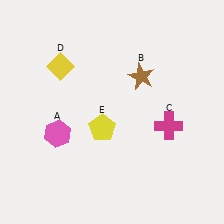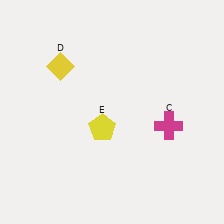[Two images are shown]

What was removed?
The brown star (B), the pink hexagon (A) were removed in Image 2.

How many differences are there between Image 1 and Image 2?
There are 2 differences between the two images.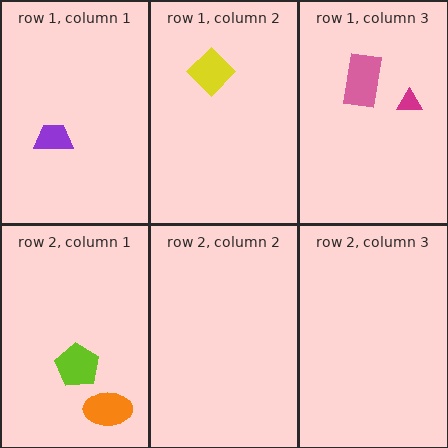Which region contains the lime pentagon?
The row 2, column 1 region.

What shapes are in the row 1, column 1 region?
The purple trapezoid.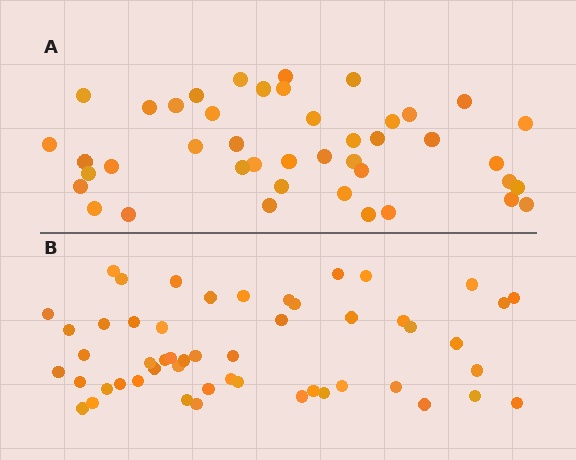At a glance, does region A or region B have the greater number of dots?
Region B (the bottom region) has more dots.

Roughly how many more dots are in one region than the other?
Region B has roughly 8 or so more dots than region A.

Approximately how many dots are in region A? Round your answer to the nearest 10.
About 40 dots. (The exact count is 43, which rounds to 40.)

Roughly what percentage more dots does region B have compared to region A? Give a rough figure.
About 20% more.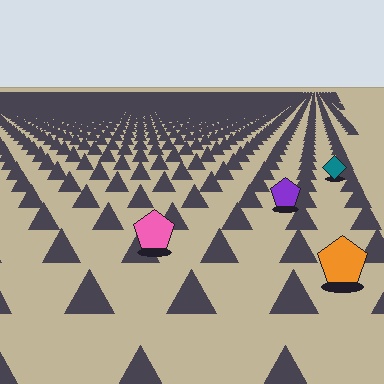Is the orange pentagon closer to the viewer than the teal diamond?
Yes. The orange pentagon is closer — you can tell from the texture gradient: the ground texture is coarser near it.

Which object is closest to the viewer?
The orange pentagon is closest. The texture marks near it are larger and more spread out.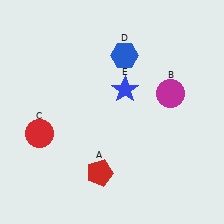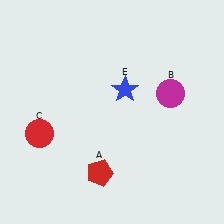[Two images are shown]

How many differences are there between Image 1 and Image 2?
There is 1 difference between the two images.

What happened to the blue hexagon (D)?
The blue hexagon (D) was removed in Image 2. It was in the top-right area of Image 1.